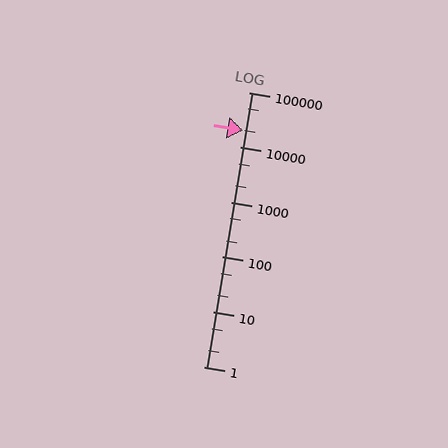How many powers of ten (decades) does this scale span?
The scale spans 5 decades, from 1 to 100000.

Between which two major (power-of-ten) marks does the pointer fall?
The pointer is between 10000 and 100000.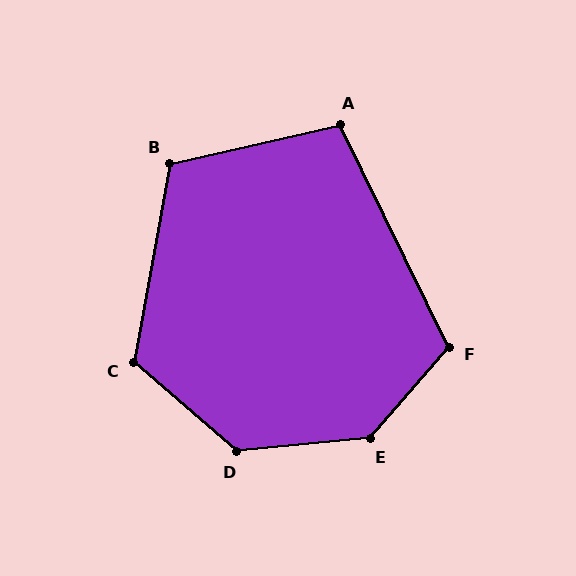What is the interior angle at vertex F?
Approximately 113 degrees (obtuse).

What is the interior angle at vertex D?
Approximately 134 degrees (obtuse).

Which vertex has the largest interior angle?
E, at approximately 136 degrees.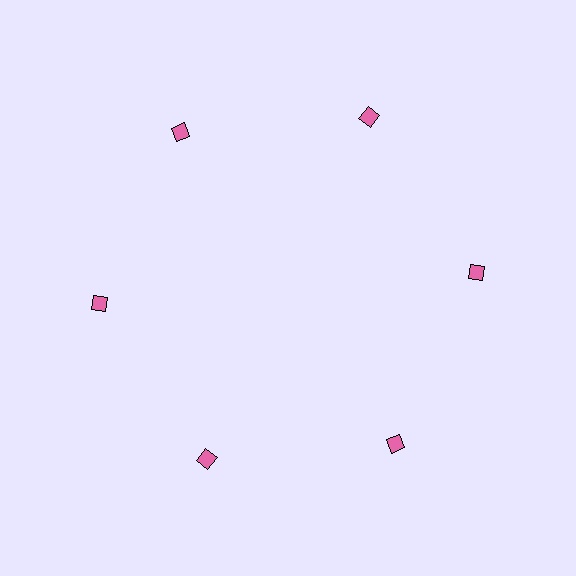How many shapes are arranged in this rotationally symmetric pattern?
There are 6 shapes, arranged in 6 groups of 1.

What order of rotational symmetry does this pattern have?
This pattern has 6-fold rotational symmetry.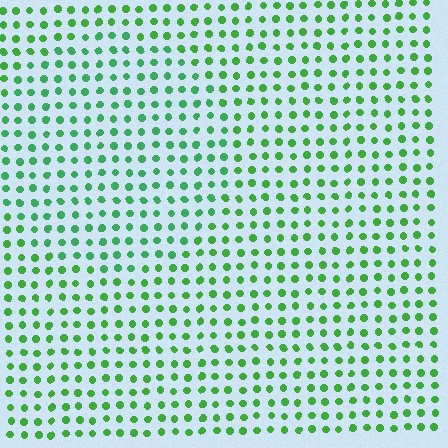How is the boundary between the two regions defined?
The boundary is defined purely by a slight shift in hue (about 21 degrees). Spacing, size, and orientation are identical on both sides.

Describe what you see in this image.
The image is filled with small green elements in a uniform arrangement. A circle-shaped region is visible where the elements are tinted to a slightly different hue, forming a subtle color boundary.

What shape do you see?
I see a circle.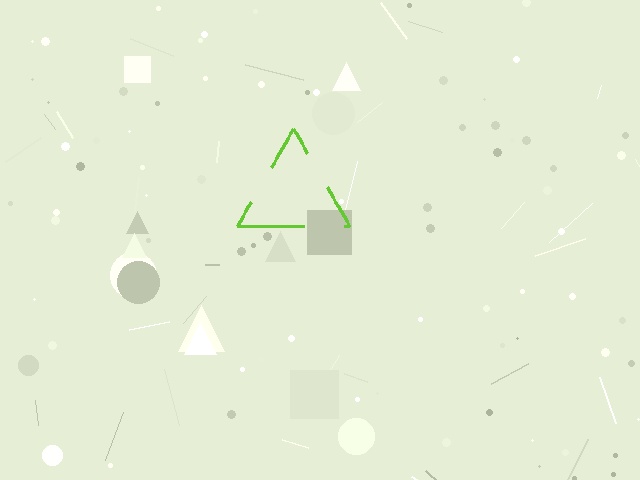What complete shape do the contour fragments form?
The contour fragments form a triangle.